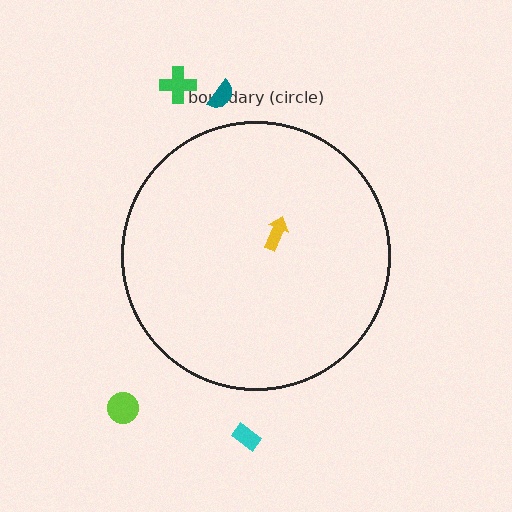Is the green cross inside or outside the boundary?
Outside.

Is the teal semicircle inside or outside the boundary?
Outside.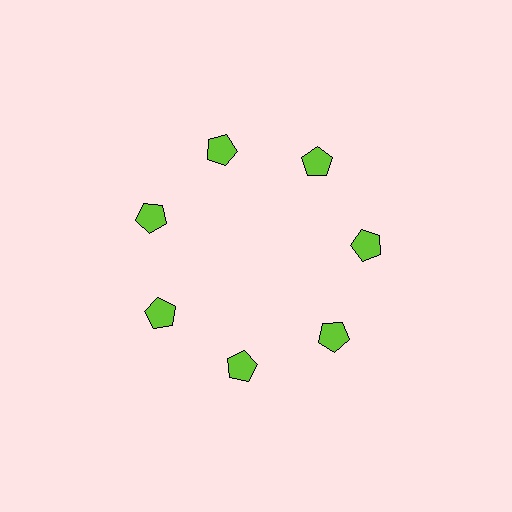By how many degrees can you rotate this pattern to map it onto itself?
The pattern maps onto itself every 51 degrees of rotation.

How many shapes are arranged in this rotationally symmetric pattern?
There are 7 shapes, arranged in 7 groups of 1.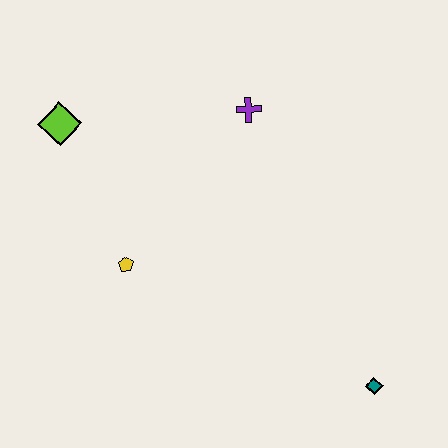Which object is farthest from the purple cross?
The teal diamond is farthest from the purple cross.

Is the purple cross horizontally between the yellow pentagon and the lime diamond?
No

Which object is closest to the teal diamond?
The yellow pentagon is closest to the teal diamond.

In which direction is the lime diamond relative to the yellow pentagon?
The lime diamond is above the yellow pentagon.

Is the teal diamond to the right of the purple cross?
Yes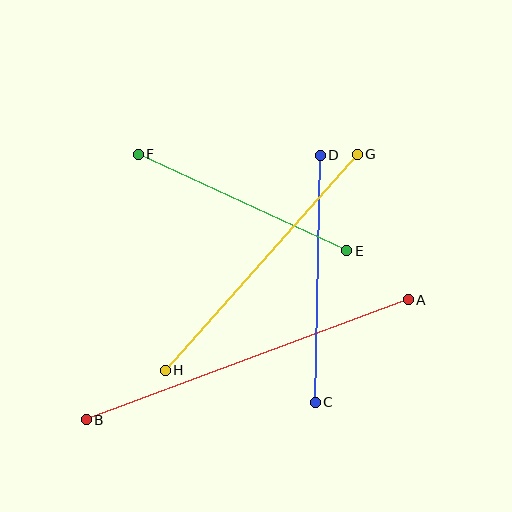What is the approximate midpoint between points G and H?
The midpoint is at approximately (261, 262) pixels.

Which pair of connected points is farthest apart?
Points A and B are farthest apart.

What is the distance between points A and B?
The distance is approximately 344 pixels.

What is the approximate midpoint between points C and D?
The midpoint is at approximately (318, 279) pixels.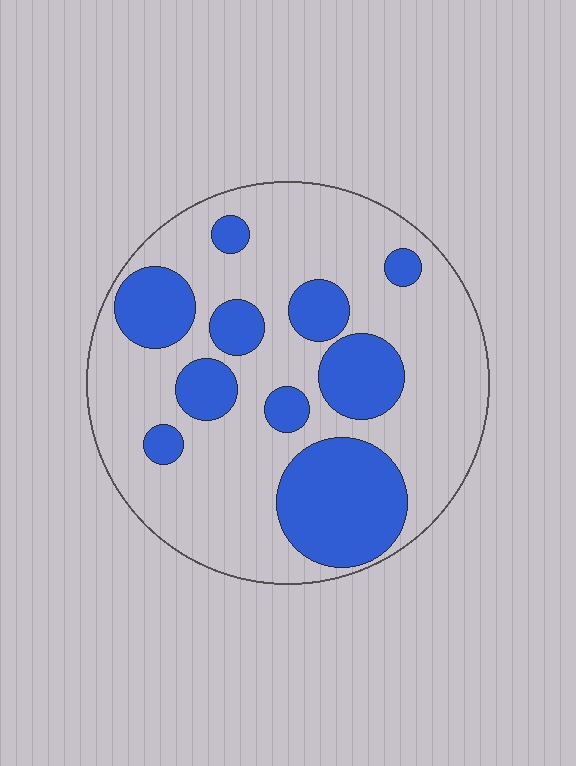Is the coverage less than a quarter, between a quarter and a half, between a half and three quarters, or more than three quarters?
Between a quarter and a half.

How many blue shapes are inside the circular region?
10.